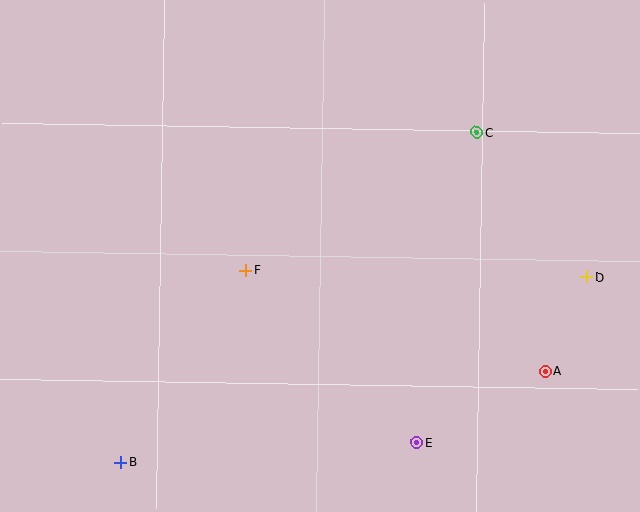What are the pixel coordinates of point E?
Point E is at (417, 443).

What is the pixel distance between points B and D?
The distance between B and D is 501 pixels.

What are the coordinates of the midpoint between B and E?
The midpoint between B and E is at (269, 452).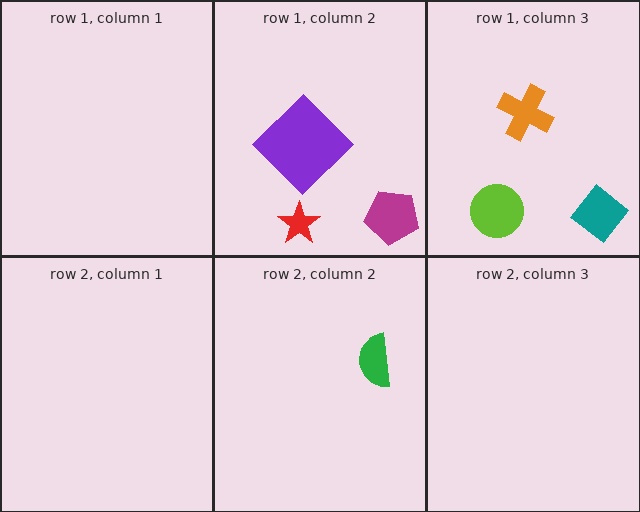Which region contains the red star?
The row 1, column 2 region.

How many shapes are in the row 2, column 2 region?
1.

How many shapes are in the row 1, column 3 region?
3.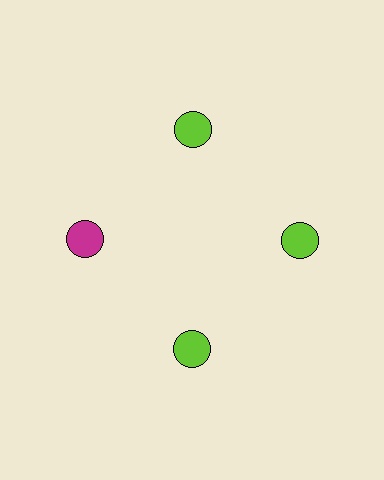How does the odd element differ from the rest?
It has a different color: magenta instead of lime.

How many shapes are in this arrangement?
There are 4 shapes arranged in a ring pattern.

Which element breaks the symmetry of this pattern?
The magenta circle at roughly the 9 o'clock position breaks the symmetry. All other shapes are lime circles.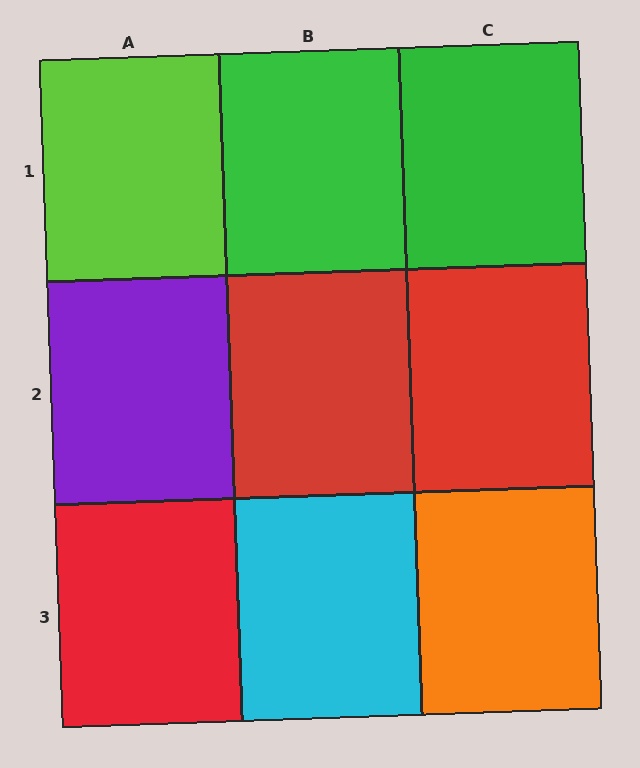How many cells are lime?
1 cell is lime.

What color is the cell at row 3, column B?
Cyan.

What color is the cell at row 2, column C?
Red.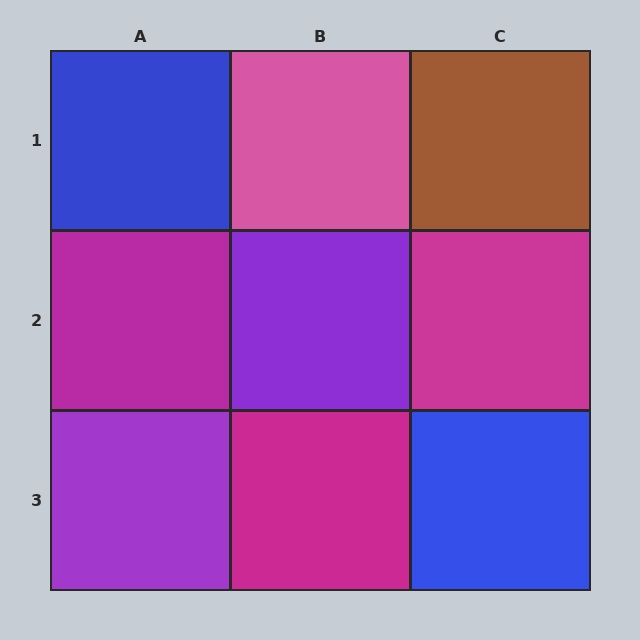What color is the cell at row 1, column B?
Pink.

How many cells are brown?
1 cell is brown.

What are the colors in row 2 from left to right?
Magenta, purple, magenta.